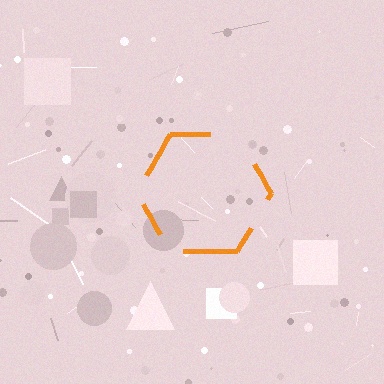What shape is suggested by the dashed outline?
The dashed outline suggests a hexagon.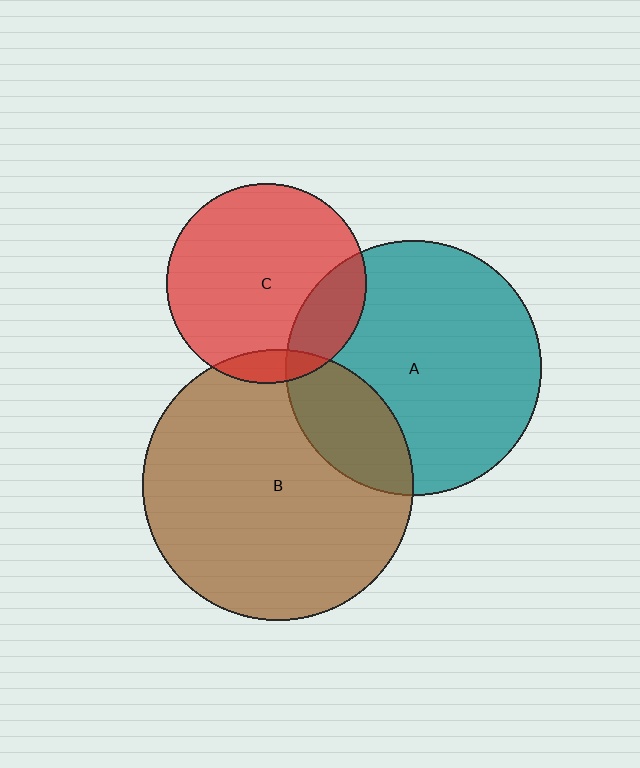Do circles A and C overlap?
Yes.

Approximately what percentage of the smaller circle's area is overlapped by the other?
Approximately 20%.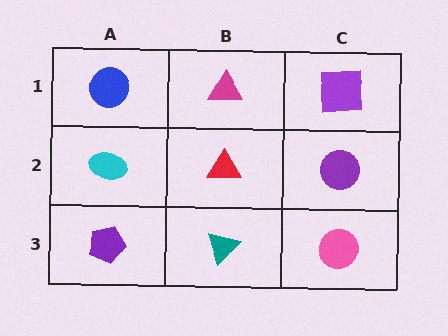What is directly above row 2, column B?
A magenta triangle.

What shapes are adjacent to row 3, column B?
A red triangle (row 2, column B), a purple pentagon (row 3, column A), a pink circle (row 3, column C).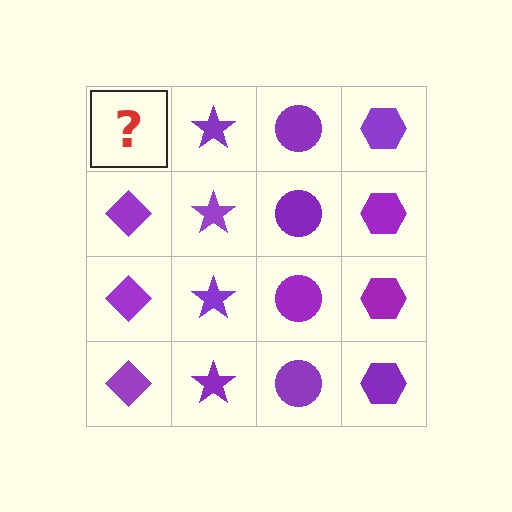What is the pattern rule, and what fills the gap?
The rule is that each column has a consistent shape. The gap should be filled with a purple diamond.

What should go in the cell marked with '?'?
The missing cell should contain a purple diamond.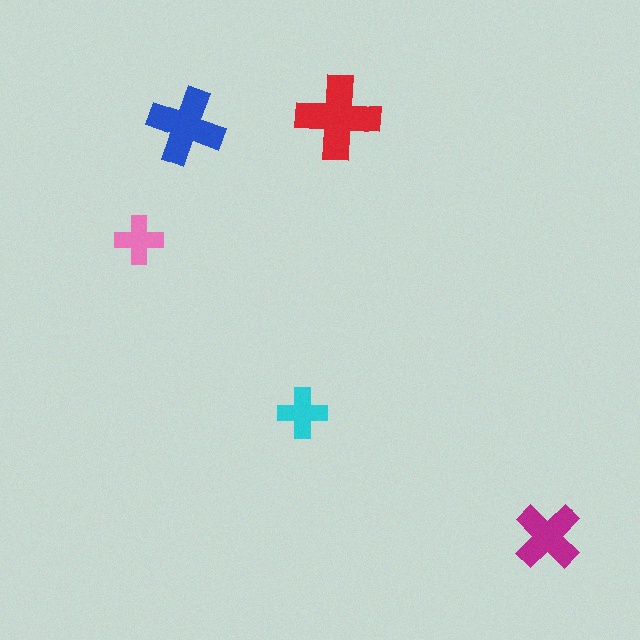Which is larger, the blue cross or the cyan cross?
The blue one.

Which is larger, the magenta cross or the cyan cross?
The magenta one.